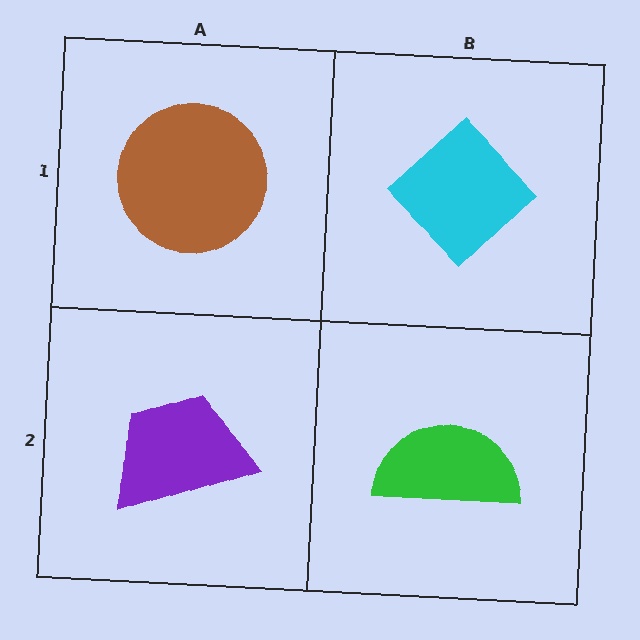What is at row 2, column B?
A green semicircle.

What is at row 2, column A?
A purple trapezoid.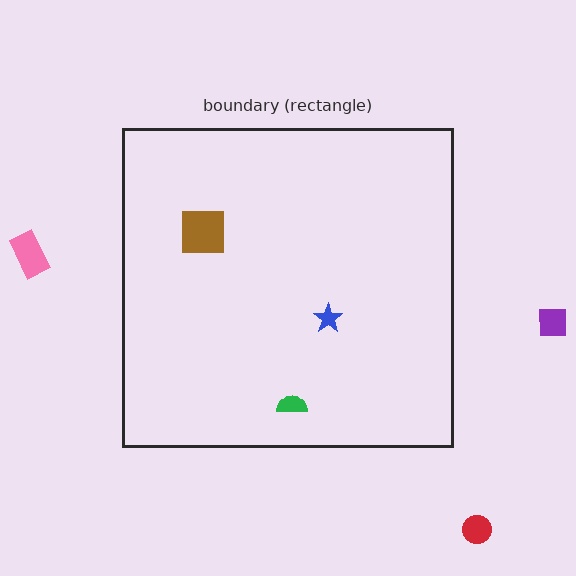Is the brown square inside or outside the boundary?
Inside.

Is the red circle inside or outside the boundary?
Outside.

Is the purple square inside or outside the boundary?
Outside.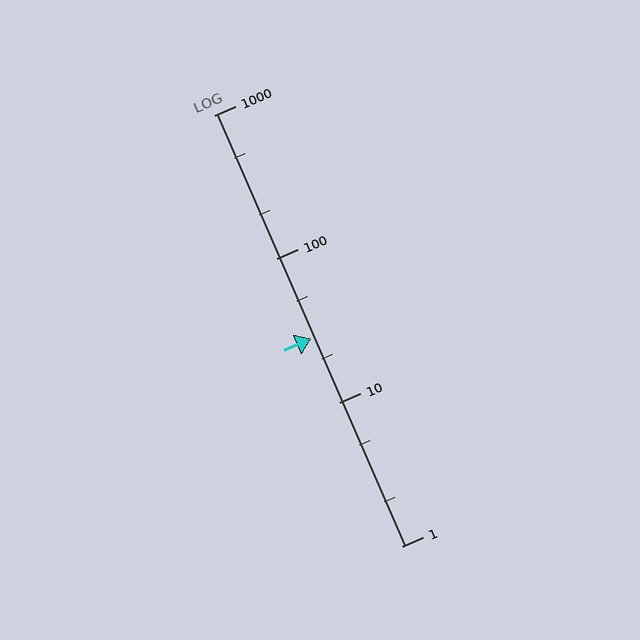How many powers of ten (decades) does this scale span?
The scale spans 3 decades, from 1 to 1000.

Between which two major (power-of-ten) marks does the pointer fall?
The pointer is between 10 and 100.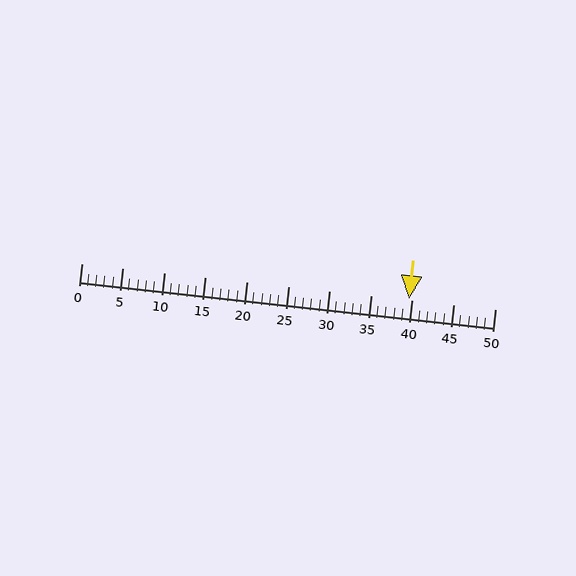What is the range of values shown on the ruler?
The ruler shows values from 0 to 50.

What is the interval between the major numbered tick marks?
The major tick marks are spaced 5 units apart.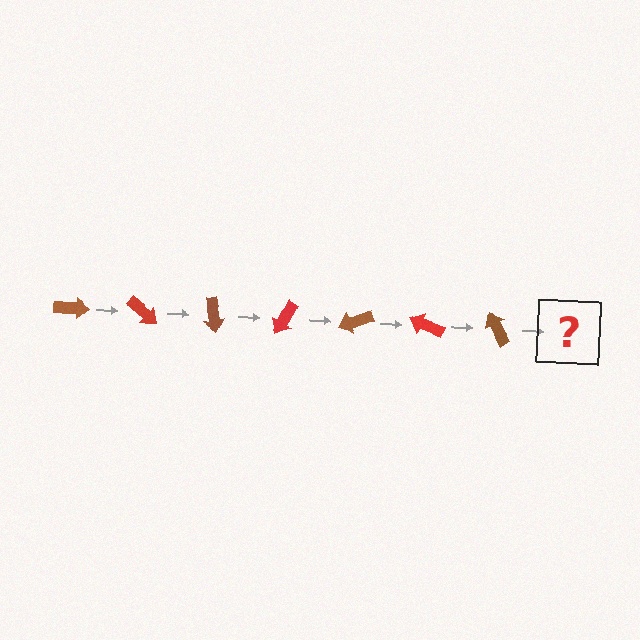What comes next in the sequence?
The next element should be a red arrow, rotated 280 degrees from the start.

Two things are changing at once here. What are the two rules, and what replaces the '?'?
The two rules are that it rotates 40 degrees each step and the color cycles through brown and red. The '?' should be a red arrow, rotated 280 degrees from the start.